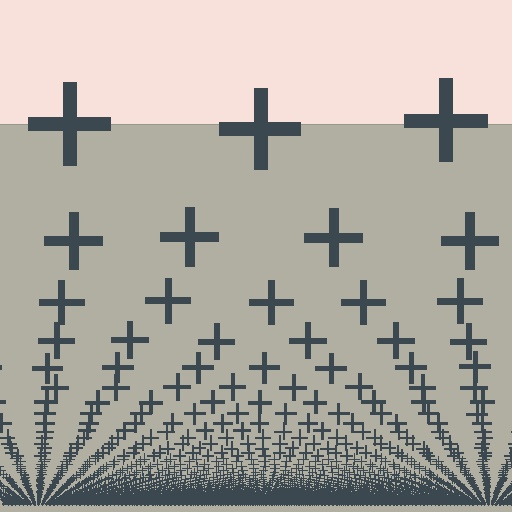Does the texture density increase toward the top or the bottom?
Density increases toward the bottom.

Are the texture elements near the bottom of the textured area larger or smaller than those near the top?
Smaller. The gradient is inverted — elements near the bottom are smaller and denser.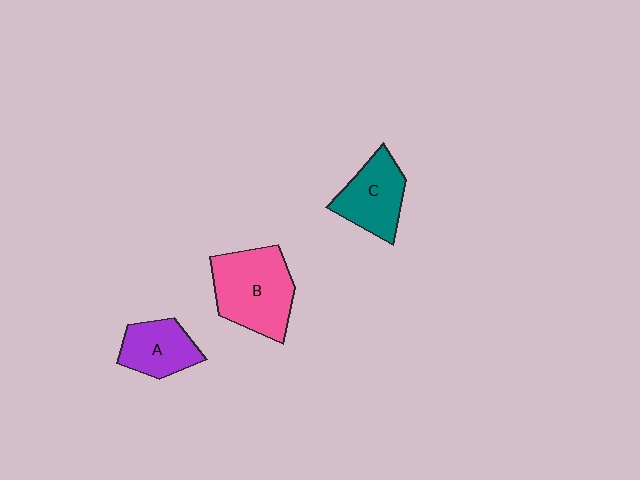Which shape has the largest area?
Shape B (pink).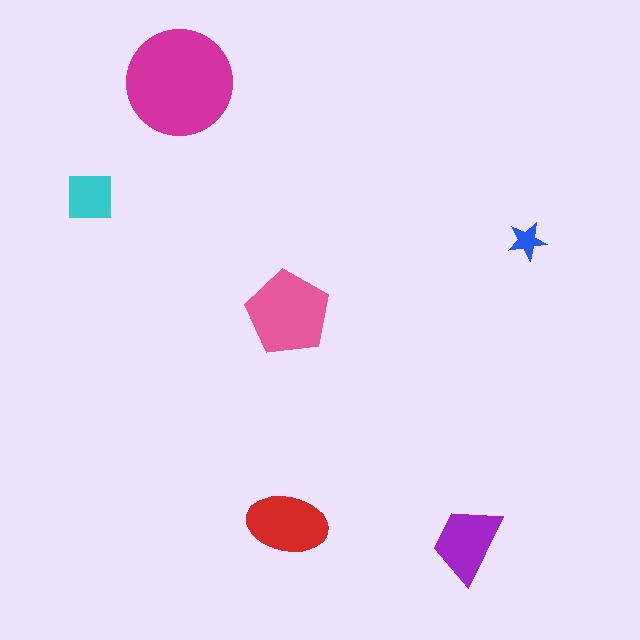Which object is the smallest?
The blue star.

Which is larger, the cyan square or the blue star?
The cyan square.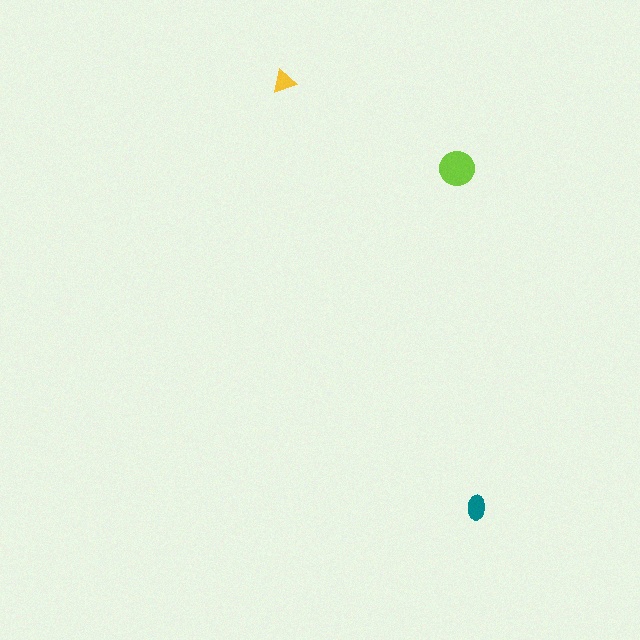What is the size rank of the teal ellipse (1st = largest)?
2nd.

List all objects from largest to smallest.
The lime circle, the teal ellipse, the yellow triangle.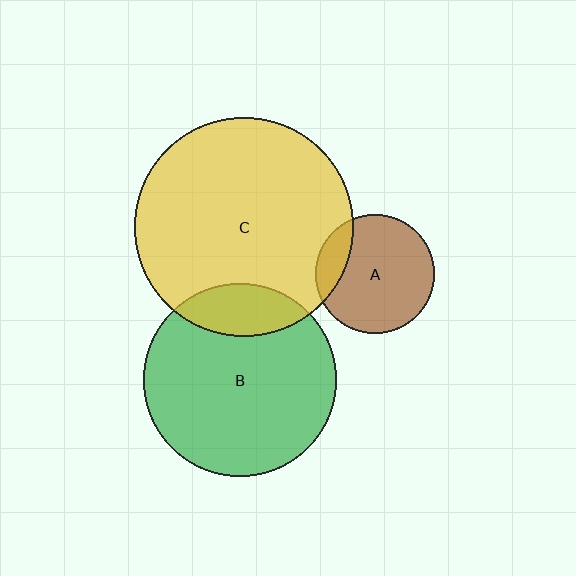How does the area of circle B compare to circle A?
Approximately 2.6 times.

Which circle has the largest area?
Circle C (yellow).